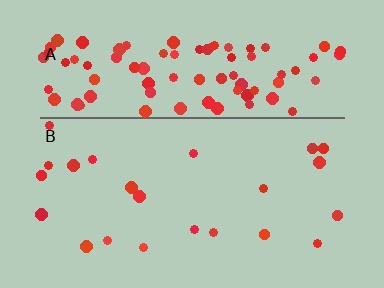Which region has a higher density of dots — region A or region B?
A (the top).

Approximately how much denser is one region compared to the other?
Approximately 4.6× — region A over region B.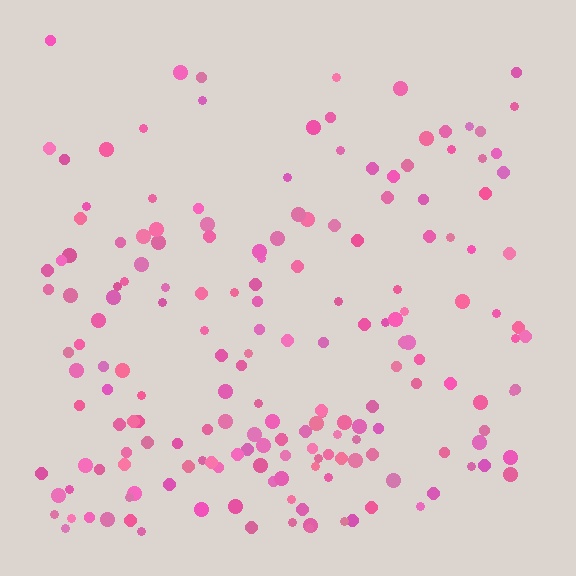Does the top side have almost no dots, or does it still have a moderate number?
Still a moderate number, just noticeably fewer than the bottom.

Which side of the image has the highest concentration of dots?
The bottom.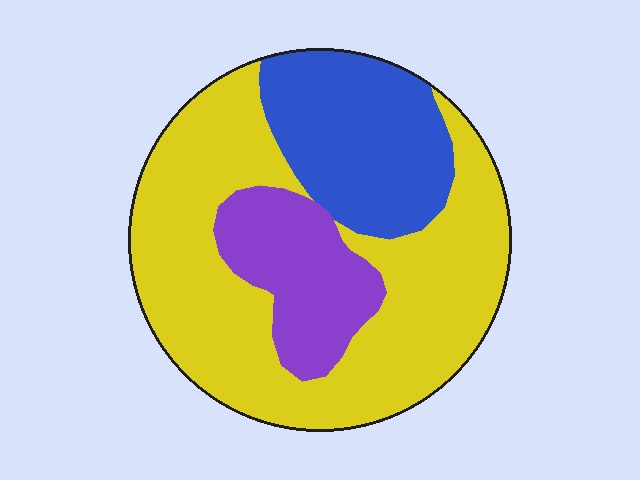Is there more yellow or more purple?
Yellow.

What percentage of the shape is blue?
Blue takes up about one quarter (1/4) of the shape.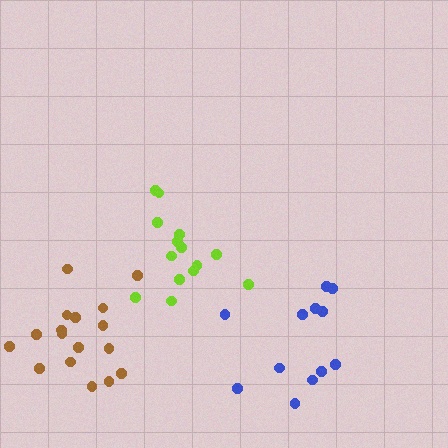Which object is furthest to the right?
The blue cluster is rightmost.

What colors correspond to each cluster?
The clusters are colored: brown, lime, blue.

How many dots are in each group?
Group 1: 17 dots, Group 2: 14 dots, Group 3: 12 dots (43 total).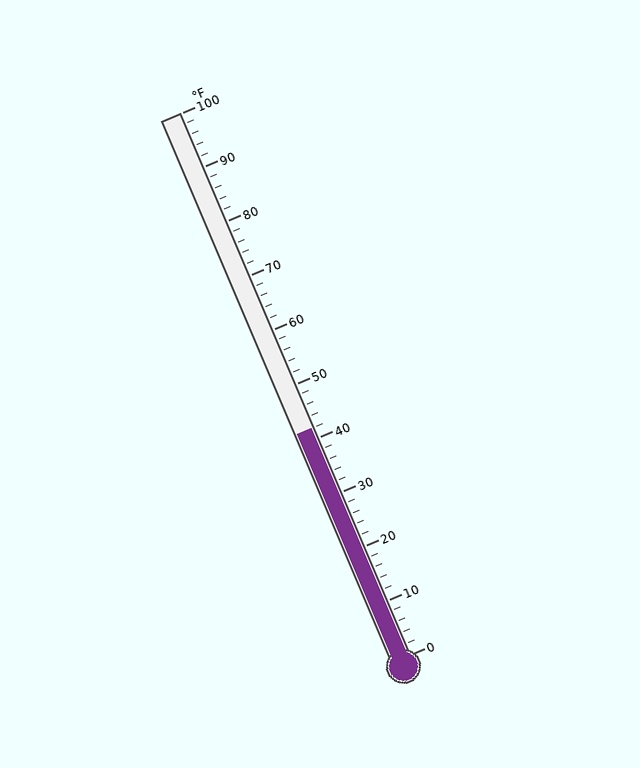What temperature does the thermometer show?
The thermometer shows approximately 42°F.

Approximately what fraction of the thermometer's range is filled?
The thermometer is filled to approximately 40% of its range.